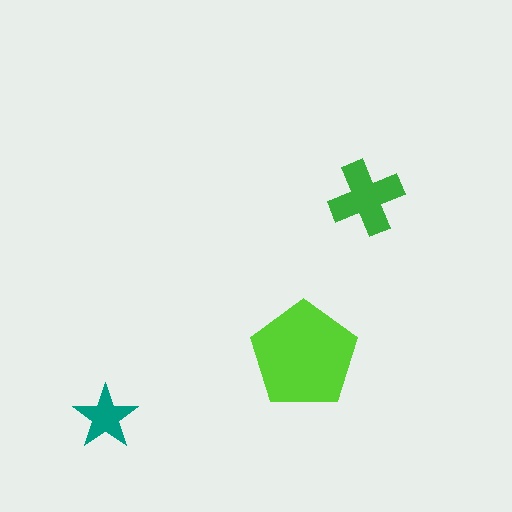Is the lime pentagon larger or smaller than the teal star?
Larger.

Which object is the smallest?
The teal star.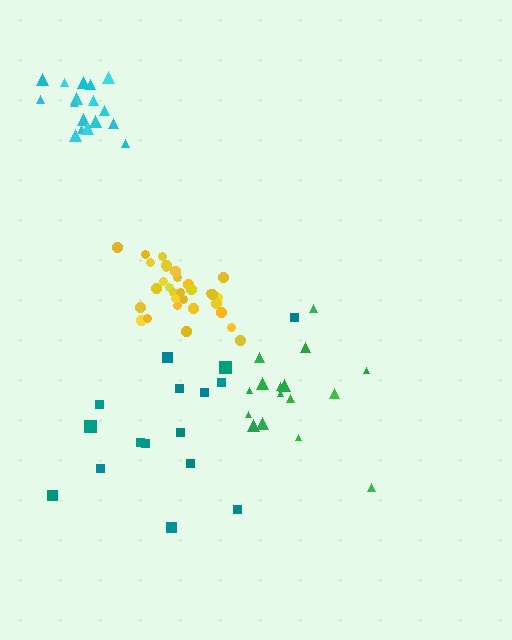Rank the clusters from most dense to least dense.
cyan, yellow, green, teal.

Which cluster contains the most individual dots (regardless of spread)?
Yellow (31).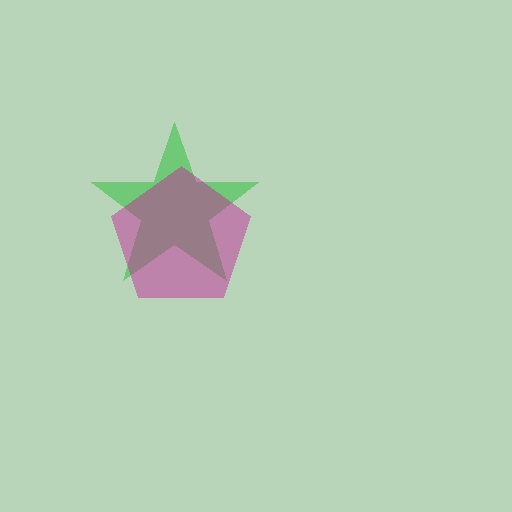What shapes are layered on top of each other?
The layered shapes are: a green star, a magenta pentagon.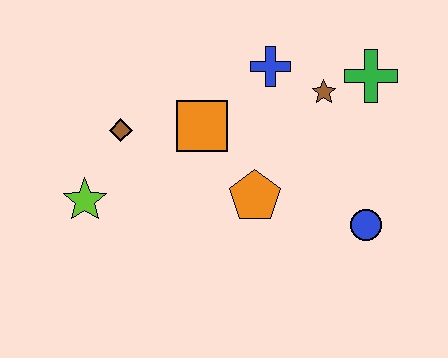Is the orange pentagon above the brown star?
No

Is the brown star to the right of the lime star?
Yes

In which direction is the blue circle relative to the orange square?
The blue circle is to the right of the orange square.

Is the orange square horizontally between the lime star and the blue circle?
Yes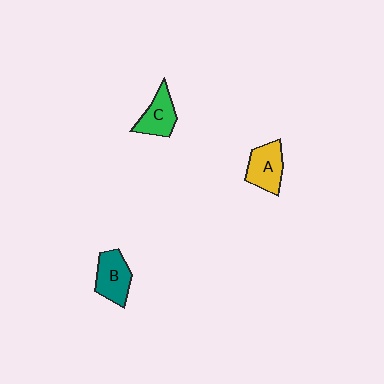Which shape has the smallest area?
Shape C (green).